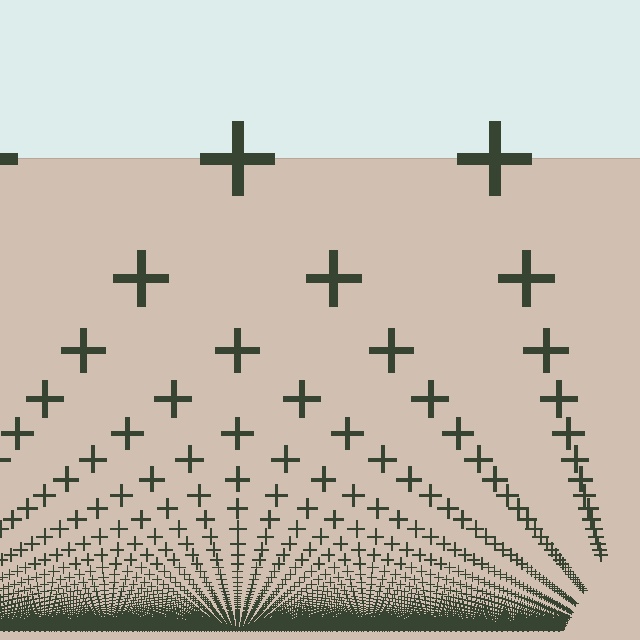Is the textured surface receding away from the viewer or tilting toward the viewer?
The surface appears to tilt toward the viewer. Texture elements get larger and sparser toward the top.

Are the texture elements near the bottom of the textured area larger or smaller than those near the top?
Smaller. The gradient is inverted — elements near the bottom are smaller and denser.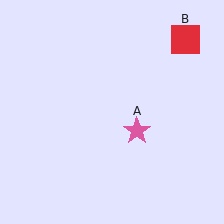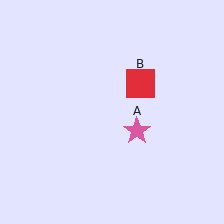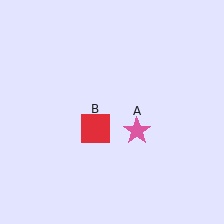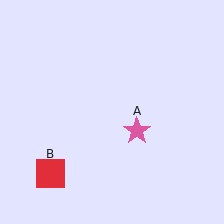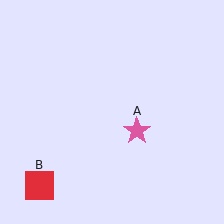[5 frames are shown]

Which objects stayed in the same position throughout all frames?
Pink star (object A) remained stationary.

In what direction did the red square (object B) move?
The red square (object B) moved down and to the left.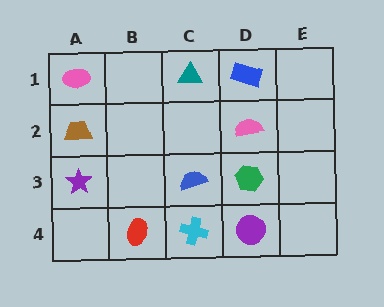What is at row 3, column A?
A purple star.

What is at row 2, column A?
A brown trapezoid.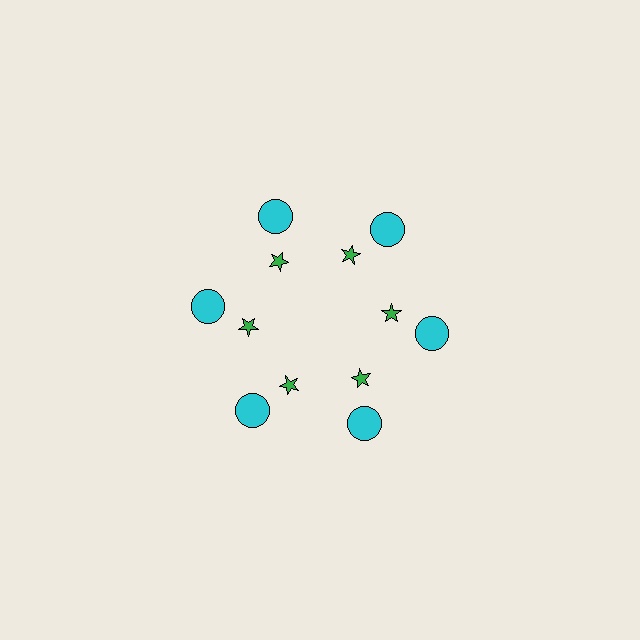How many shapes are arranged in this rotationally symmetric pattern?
There are 12 shapes, arranged in 6 groups of 2.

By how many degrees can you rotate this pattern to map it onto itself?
The pattern maps onto itself every 60 degrees of rotation.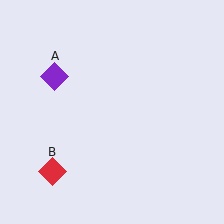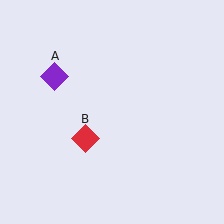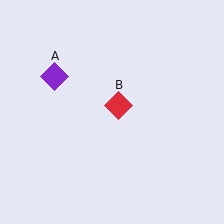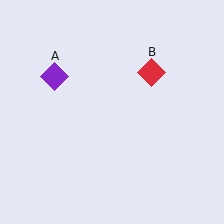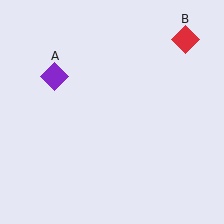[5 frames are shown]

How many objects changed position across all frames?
1 object changed position: red diamond (object B).